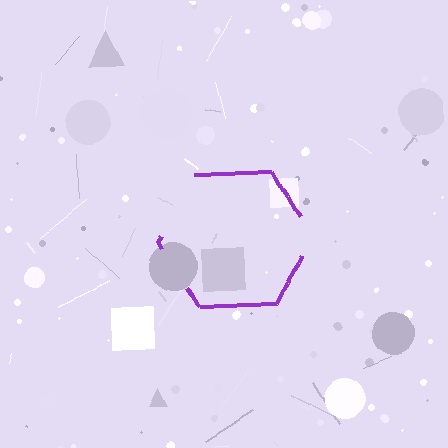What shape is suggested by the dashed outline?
The dashed outline suggests a hexagon.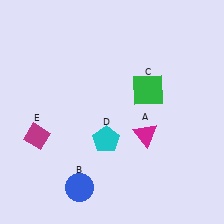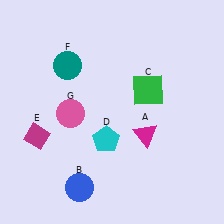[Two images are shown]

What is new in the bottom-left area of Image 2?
A pink circle (G) was added in the bottom-left area of Image 2.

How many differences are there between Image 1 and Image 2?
There are 2 differences between the two images.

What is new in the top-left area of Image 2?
A teal circle (F) was added in the top-left area of Image 2.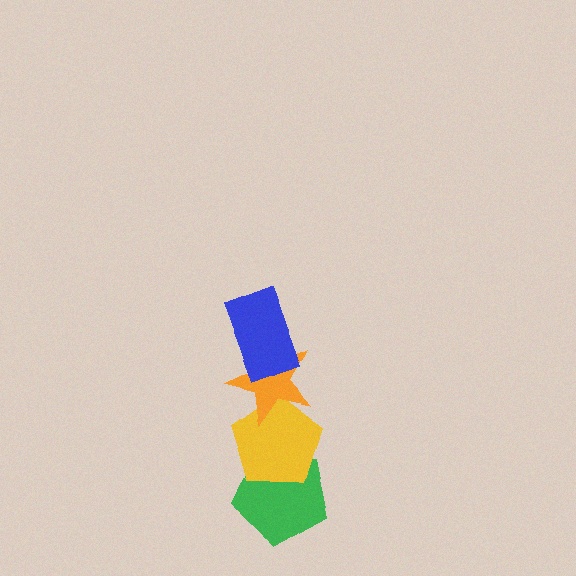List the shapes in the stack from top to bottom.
From top to bottom: the blue rectangle, the orange star, the yellow pentagon, the green pentagon.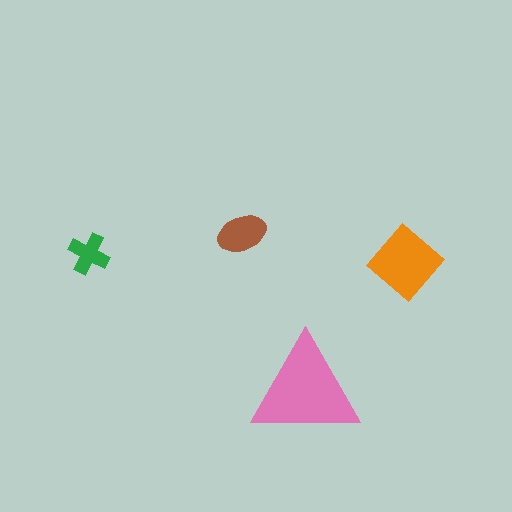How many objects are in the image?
There are 4 objects in the image.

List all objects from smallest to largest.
The green cross, the brown ellipse, the orange diamond, the pink triangle.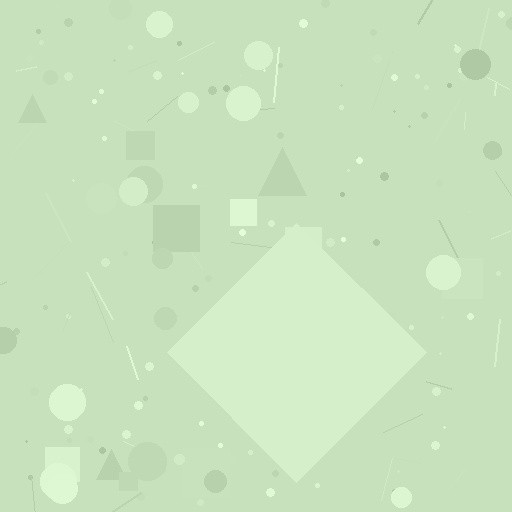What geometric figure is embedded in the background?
A diamond is embedded in the background.